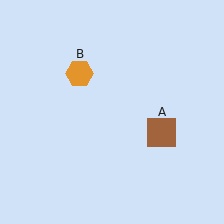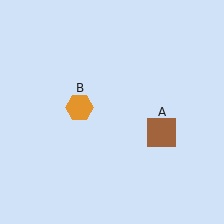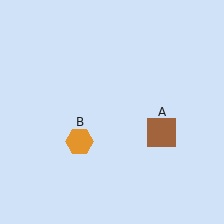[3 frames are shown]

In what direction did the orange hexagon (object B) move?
The orange hexagon (object B) moved down.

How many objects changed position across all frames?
1 object changed position: orange hexagon (object B).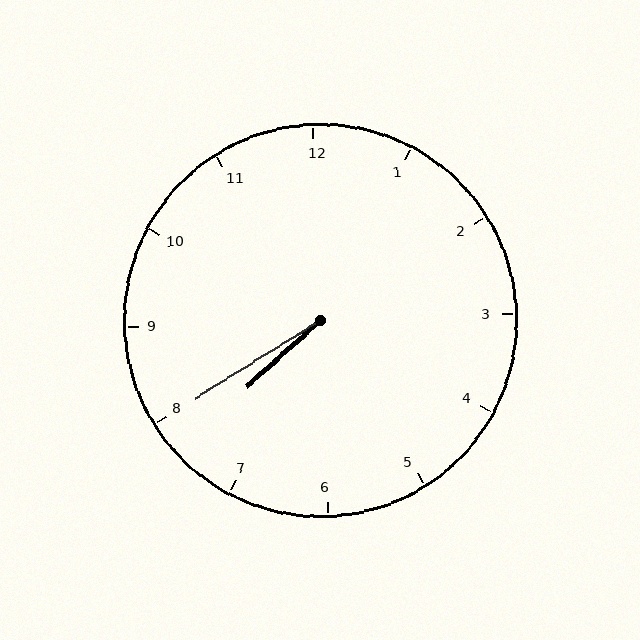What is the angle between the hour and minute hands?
Approximately 10 degrees.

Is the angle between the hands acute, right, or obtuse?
It is acute.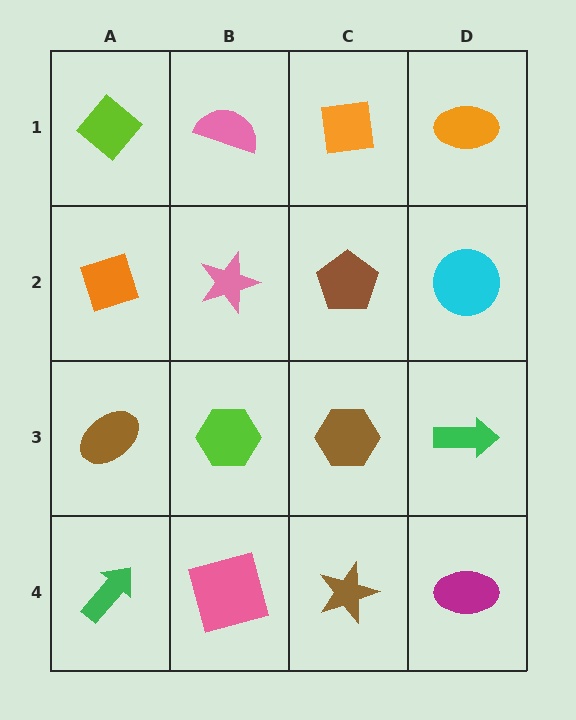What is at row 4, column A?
A green arrow.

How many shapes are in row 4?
4 shapes.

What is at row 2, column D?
A cyan circle.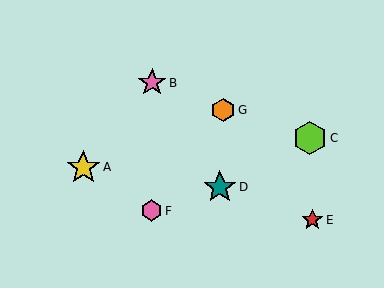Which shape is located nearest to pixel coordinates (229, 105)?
The orange hexagon (labeled G) at (223, 110) is nearest to that location.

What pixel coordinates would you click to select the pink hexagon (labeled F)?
Click at (151, 211) to select the pink hexagon F.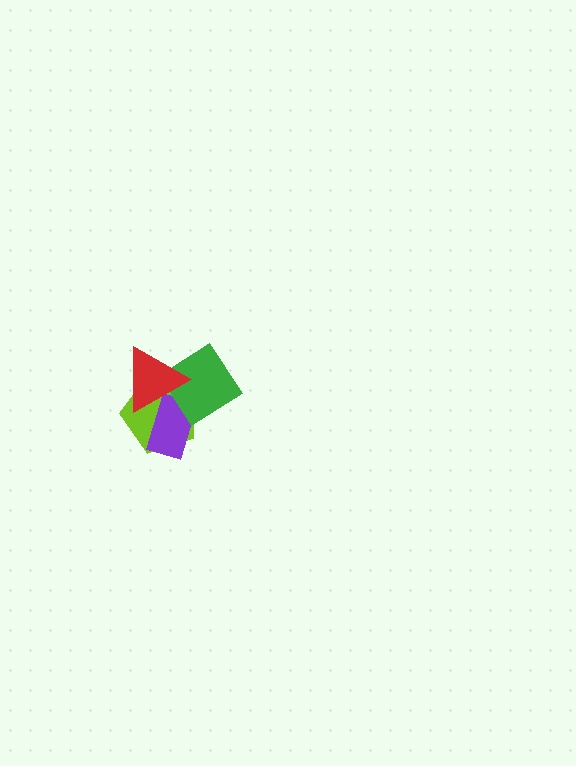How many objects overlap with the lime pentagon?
3 objects overlap with the lime pentagon.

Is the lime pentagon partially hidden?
Yes, it is partially covered by another shape.